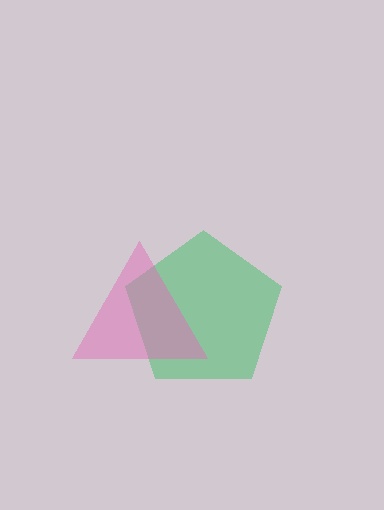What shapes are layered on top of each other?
The layered shapes are: a green pentagon, a pink triangle.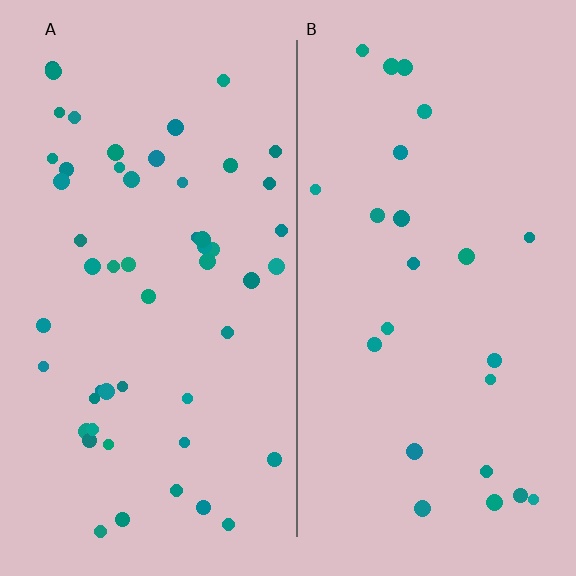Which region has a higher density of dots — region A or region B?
A (the left).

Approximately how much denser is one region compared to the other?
Approximately 2.2× — region A over region B.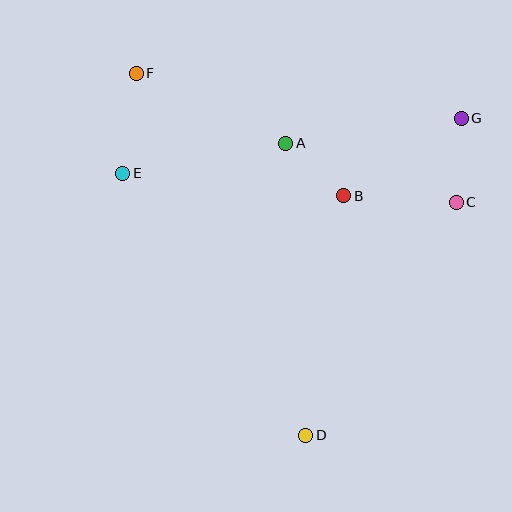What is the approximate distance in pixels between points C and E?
The distance between C and E is approximately 335 pixels.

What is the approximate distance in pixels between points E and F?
The distance between E and F is approximately 101 pixels.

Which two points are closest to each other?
Points A and B are closest to each other.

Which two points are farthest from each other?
Points D and F are farthest from each other.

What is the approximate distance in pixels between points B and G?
The distance between B and G is approximately 141 pixels.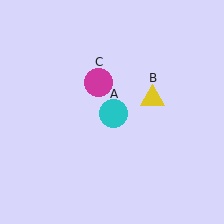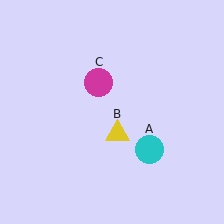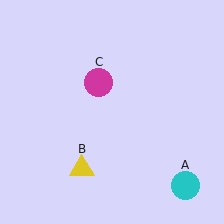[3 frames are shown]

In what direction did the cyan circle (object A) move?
The cyan circle (object A) moved down and to the right.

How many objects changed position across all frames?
2 objects changed position: cyan circle (object A), yellow triangle (object B).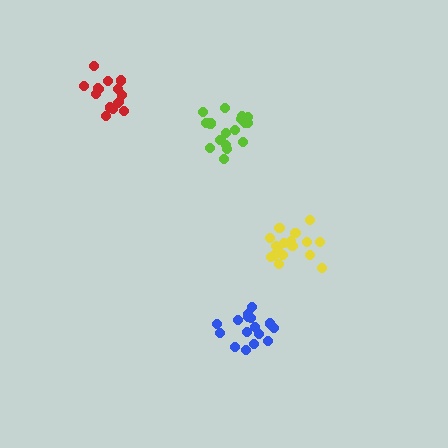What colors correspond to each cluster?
The clusters are colored: red, lime, blue, yellow.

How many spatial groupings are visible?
There are 4 spatial groupings.